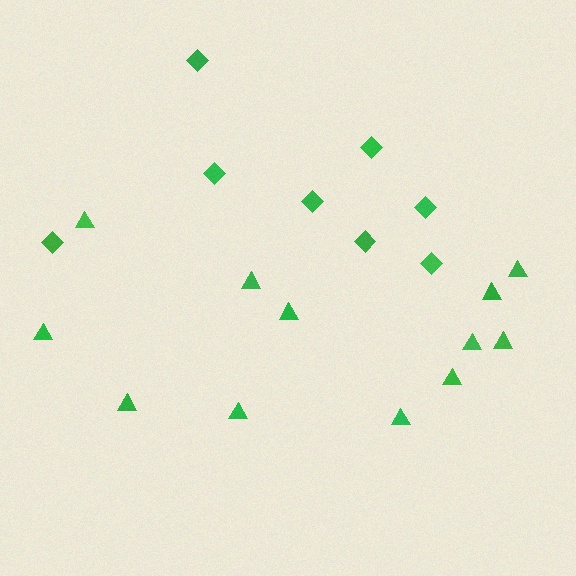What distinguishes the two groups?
There are 2 groups: one group of triangles (12) and one group of diamonds (8).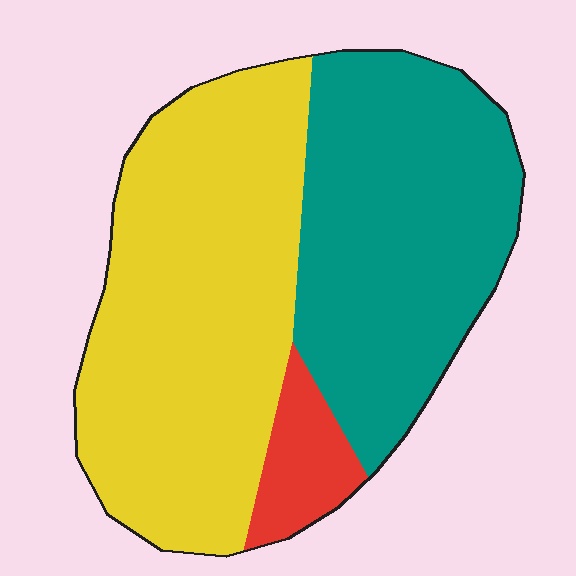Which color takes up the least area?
Red, at roughly 5%.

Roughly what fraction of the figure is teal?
Teal takes up between a quarter and a half of the figure.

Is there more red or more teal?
Teal.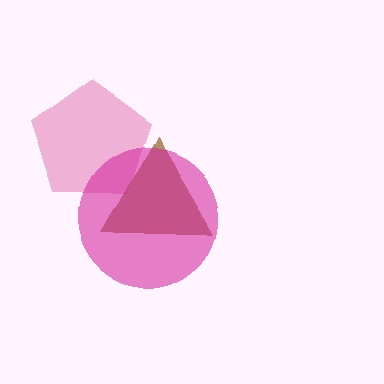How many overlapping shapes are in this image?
There are 3 overlapping shapes in the image.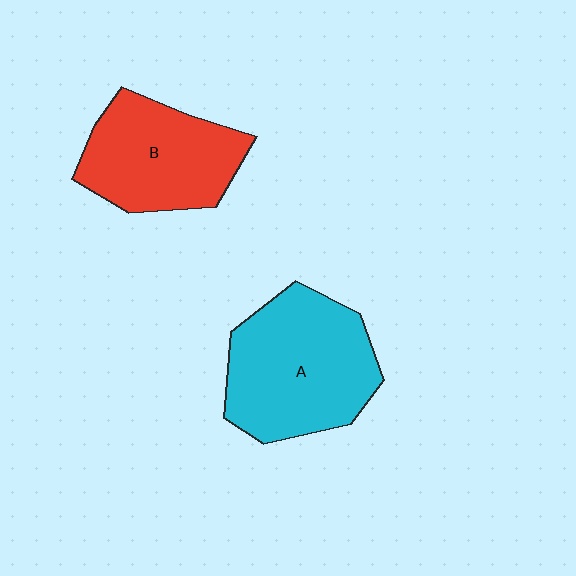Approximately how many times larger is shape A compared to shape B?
Approximately 1.2 times.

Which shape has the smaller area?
Shape B (red).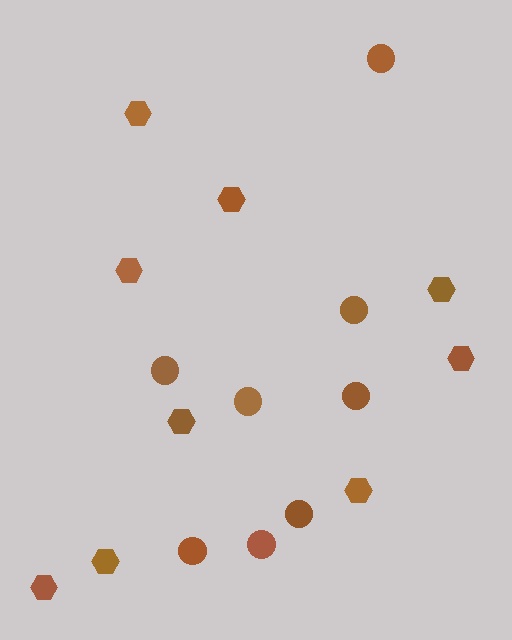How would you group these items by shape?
There are 2 groups: one group of hexagons (9) and one group of circles (8).